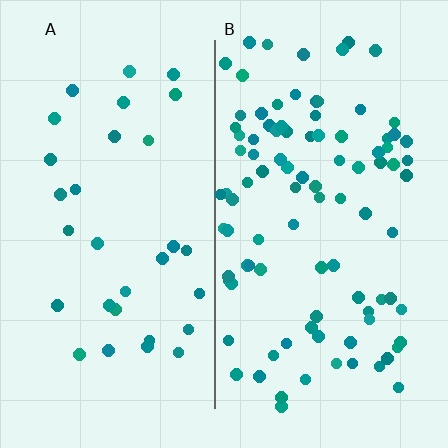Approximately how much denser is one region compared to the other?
Approximately 3.0× — region B over region A.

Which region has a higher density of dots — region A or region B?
B (the right).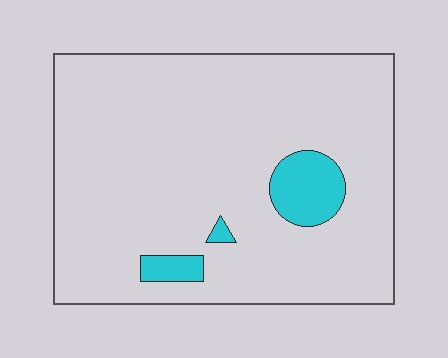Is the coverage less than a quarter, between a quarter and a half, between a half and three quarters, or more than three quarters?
Less than a quarter.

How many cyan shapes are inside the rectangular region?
3.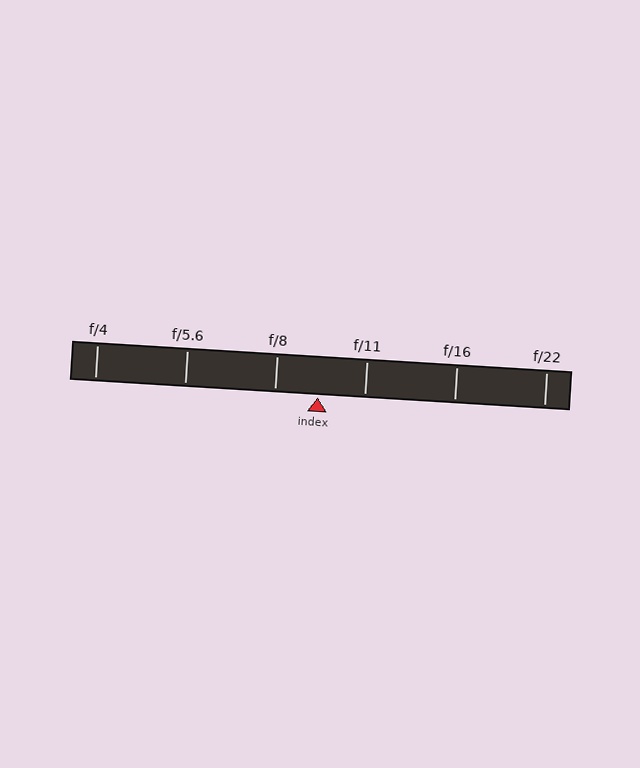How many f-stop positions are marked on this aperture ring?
There are 6 f-stop positions marked.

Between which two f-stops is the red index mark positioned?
The index mark is between f/8 and f/11.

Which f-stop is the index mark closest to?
The index mark is closest to f/8.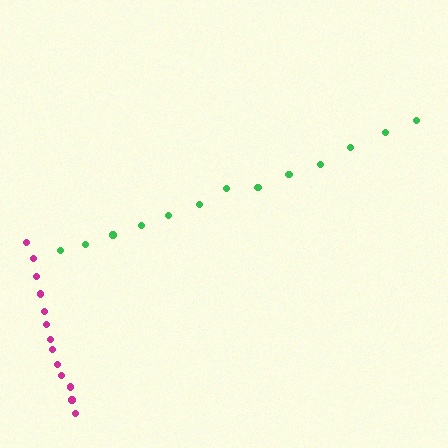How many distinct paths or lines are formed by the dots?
There are 2 distinct paths.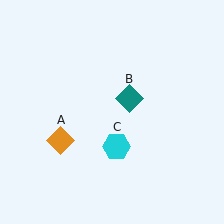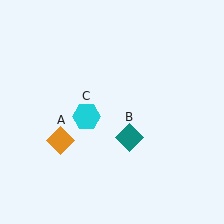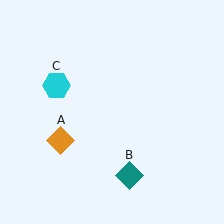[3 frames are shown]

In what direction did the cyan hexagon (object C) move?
The cyan hexagon (object C) moved up and to the left.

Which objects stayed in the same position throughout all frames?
Orange diamond (object A) remained stationary.